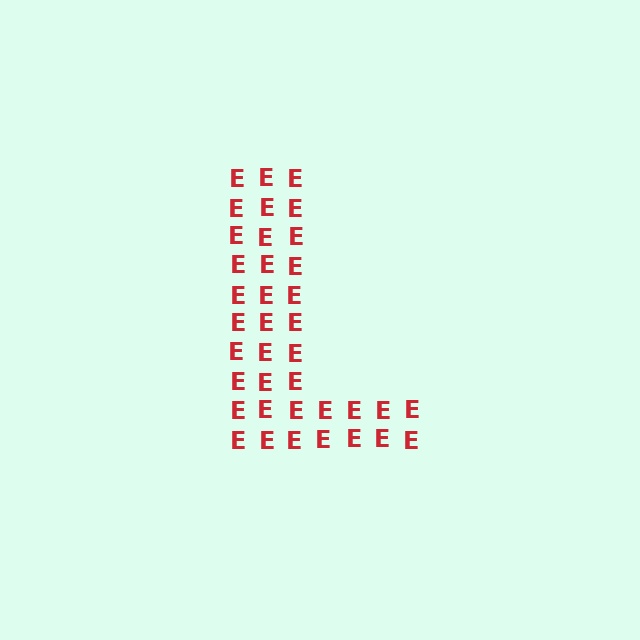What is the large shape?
The large shape is the letter L.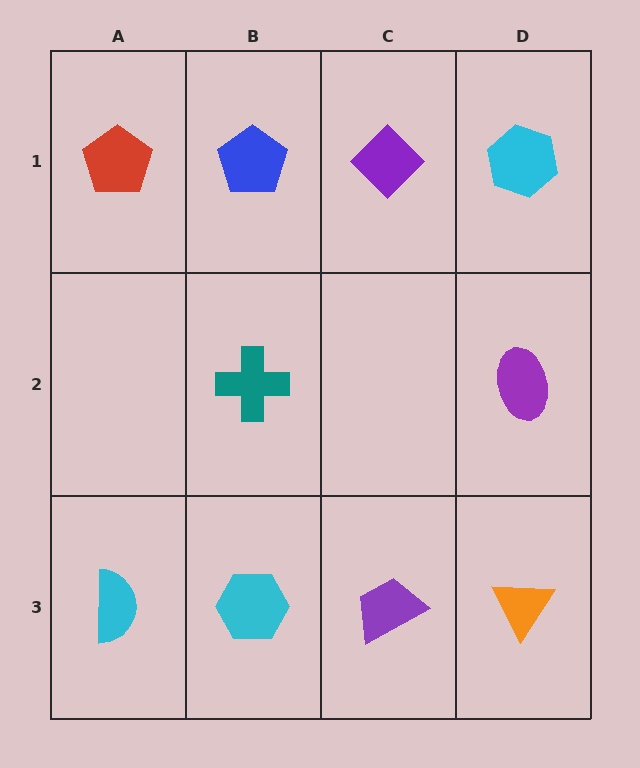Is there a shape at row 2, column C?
No, that cell is empty.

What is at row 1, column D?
A cyan hexagon.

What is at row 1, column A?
A red pentagon.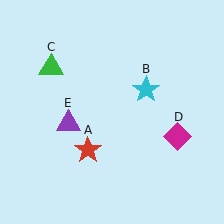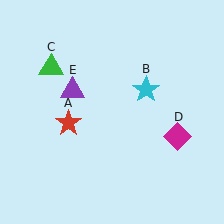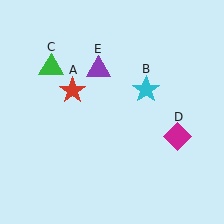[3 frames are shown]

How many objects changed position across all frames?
2 objects changed position: red star (object A), purple triangle (object E).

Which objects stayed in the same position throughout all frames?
Cyan star (object B) and green triangle (object C) and magenta diamond (object D) remained stationary.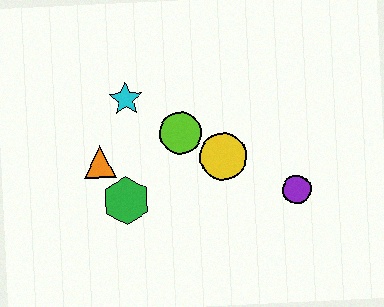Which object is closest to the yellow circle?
The lime circle is closest to the yellow circle.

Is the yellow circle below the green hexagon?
No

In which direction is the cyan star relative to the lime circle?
The cyan star is to the left of the lime circle.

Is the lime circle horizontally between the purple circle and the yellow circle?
No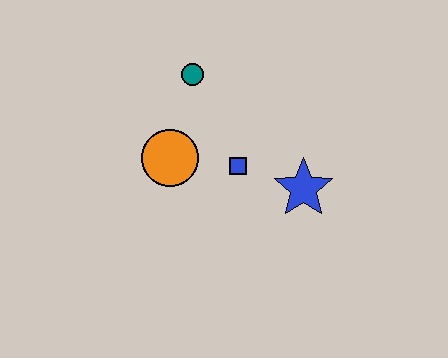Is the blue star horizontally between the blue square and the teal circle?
No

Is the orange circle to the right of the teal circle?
No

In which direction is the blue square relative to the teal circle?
The blue square is below the teal circle.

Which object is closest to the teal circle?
The orange circle is closest to the teal circle.